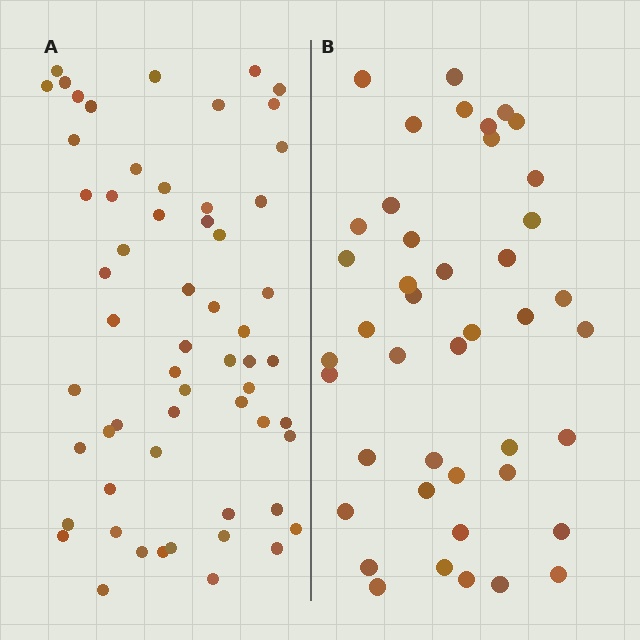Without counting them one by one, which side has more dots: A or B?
Region A (the left region) has more dots.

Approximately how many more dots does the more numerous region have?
Region A has approximately 15 more dots than region B.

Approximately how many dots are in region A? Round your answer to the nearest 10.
About 60 dots. (The exact count is 59, which rounds to 60.)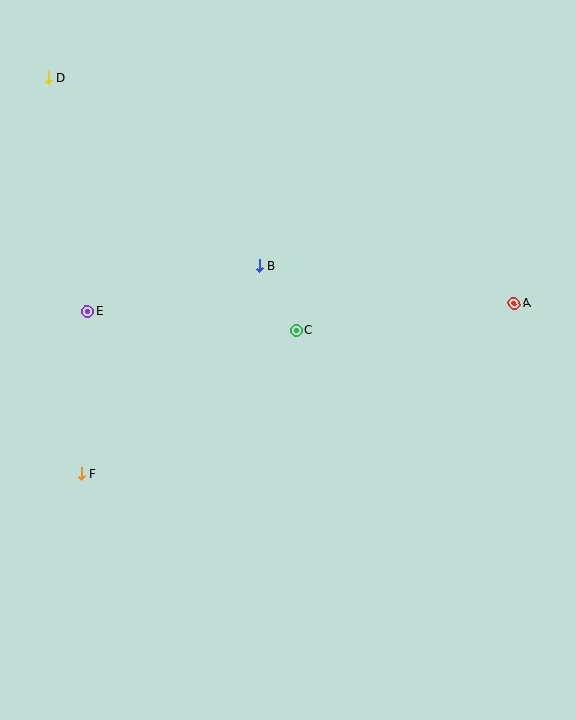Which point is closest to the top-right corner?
Point A is closest to the top-right corner.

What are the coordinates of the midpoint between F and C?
The midpoint between F and C is at (189, 402).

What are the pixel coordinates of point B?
Point B is at (259, 266).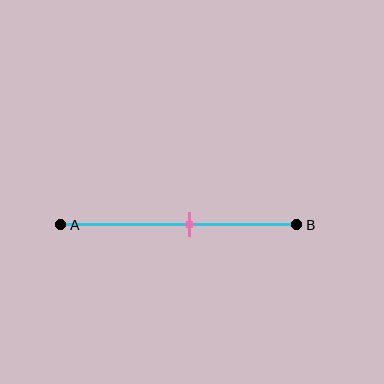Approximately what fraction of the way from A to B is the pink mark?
The pink mark is approximately 55% of the way from A to B.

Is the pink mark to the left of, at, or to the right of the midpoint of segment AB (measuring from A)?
The pink mark is to the right of the midpoint of segment AB.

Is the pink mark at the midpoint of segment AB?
No, the mark is at about 55% from A, not at the 50% midpoint.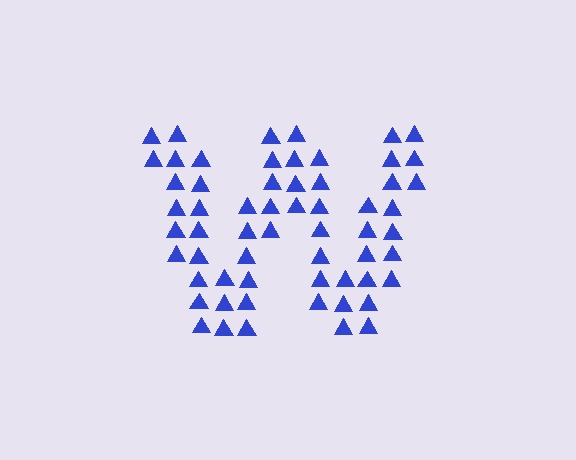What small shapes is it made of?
It is made of small triangles.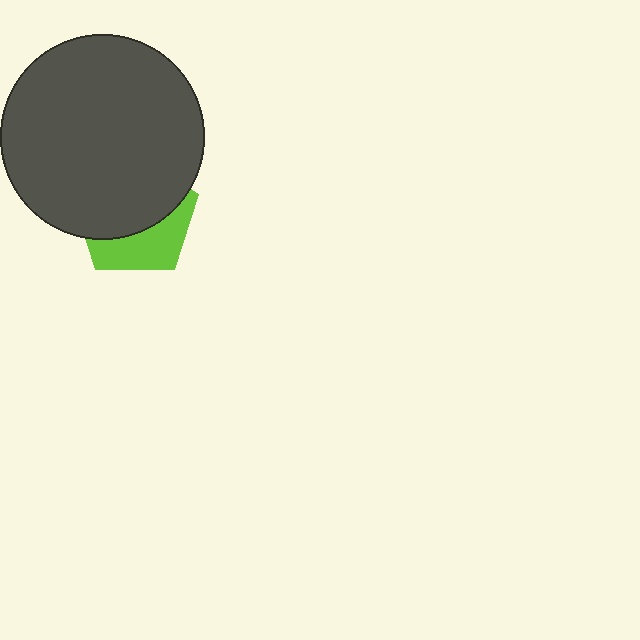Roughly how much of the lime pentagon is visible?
A small part of it is visible (roughly 37%).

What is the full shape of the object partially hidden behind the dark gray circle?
The partially hidden object is a lime pentagon.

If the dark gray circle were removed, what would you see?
You would see the complete lime pentagon.